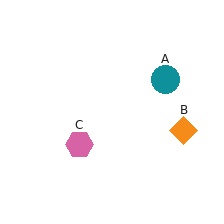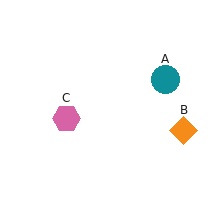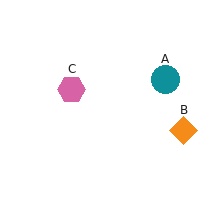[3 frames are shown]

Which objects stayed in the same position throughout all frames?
Teal circle (object A) and orange diamond (object B) remained stationary.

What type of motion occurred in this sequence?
The pink hexagon (object C) rotated clockwise around the center of the scene.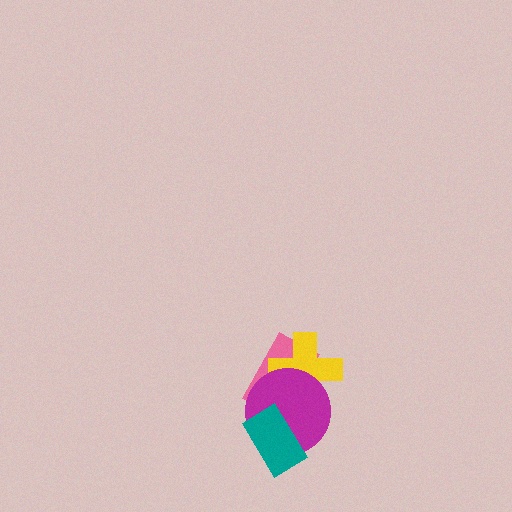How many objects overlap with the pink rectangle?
2 objects overlap with the pink rectangle.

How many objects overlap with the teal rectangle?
1 object overlaps with the teal rectangle.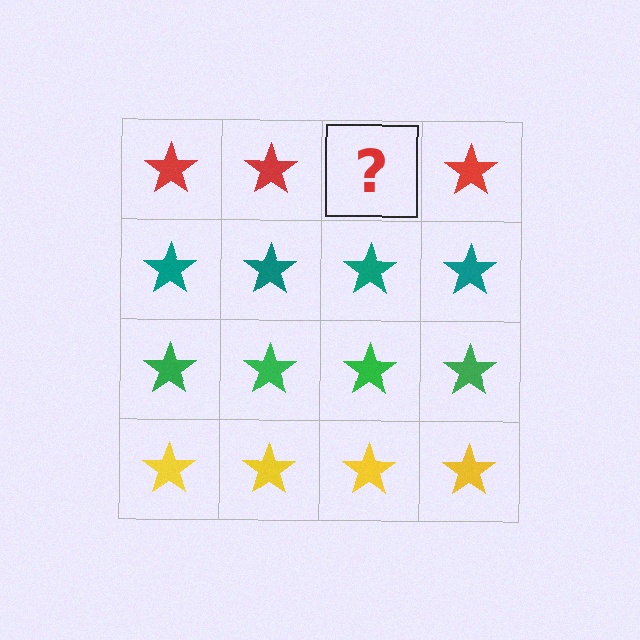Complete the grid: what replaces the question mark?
The question mark should be replaced with a red star.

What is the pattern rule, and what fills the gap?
The rule is that each row has a consistent color. The gap should be filled with a red star.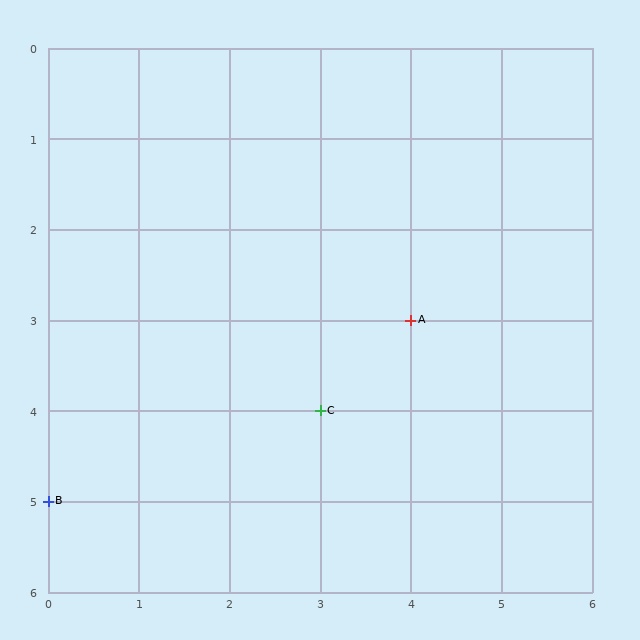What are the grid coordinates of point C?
Point C is at grid coordinates (3, 4).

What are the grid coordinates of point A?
Point A is at grid coordinates (4, 3).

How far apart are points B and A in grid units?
Points B and A are 4 columns and 2 rows apart (about 4.5 grid units diagonally).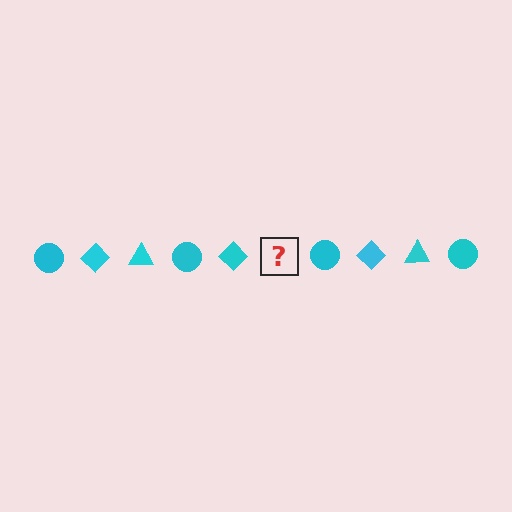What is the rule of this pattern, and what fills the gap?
The rule is that the pattern cycles through circle, diamond, triangle shapes in cyan. The gap should be filled with a cyan triangle.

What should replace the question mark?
The question mark should be replaced with a cyan triangle.